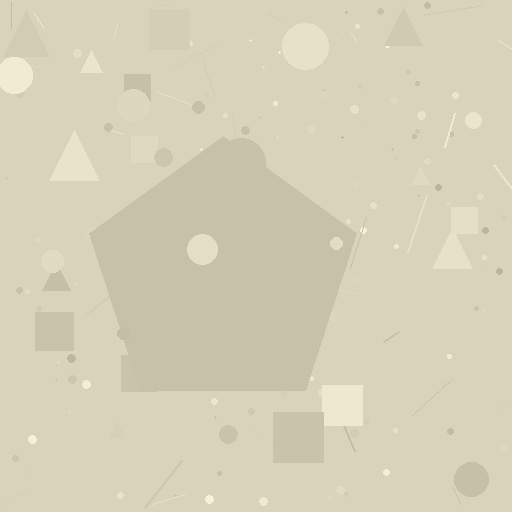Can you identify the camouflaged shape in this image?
The camouflaged shape is a pentagon.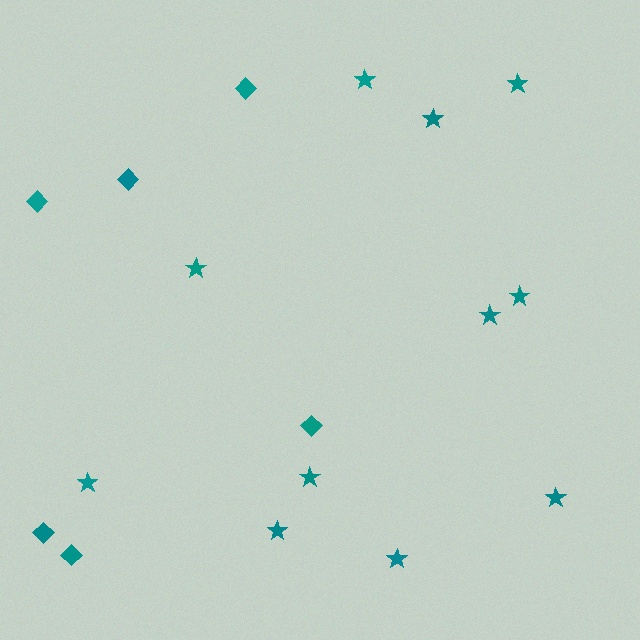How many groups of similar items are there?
There are 2 groups: one group of stars (11) and one group of diamonds (6).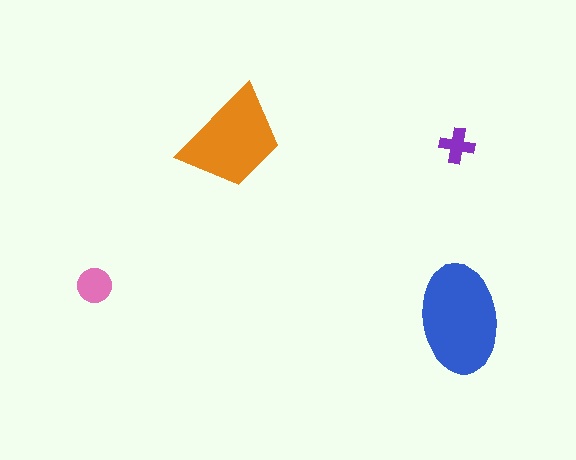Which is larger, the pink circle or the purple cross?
The pink circle.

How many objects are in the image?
There are 4 objects in the image.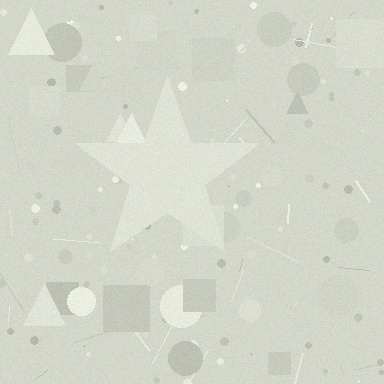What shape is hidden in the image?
A star is hidden in the image.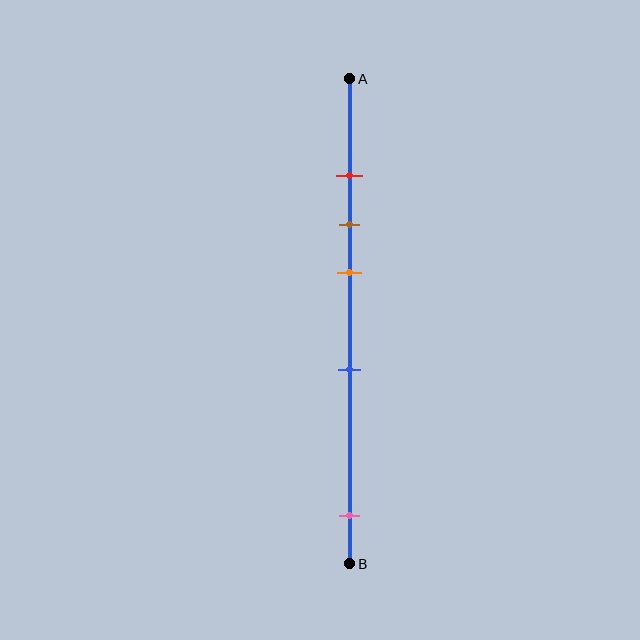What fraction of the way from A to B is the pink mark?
The pink mark is approximately 90% (0.9) of the way from A to B.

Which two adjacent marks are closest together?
The red and brown marks are the closest adjacent pair.